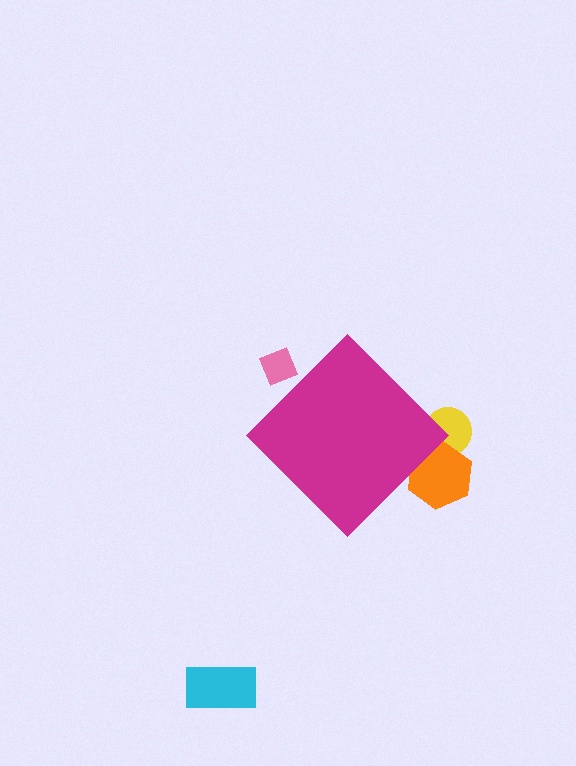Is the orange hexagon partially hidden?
Yes, the orange hexagon is partially hidden behind the magenta diamond.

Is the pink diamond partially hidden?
Yes, the pink diamond is partially hidden behind the magenta diamond.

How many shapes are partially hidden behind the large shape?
3 shapes are partially hidden.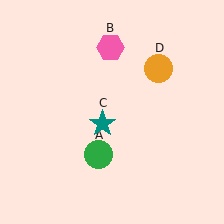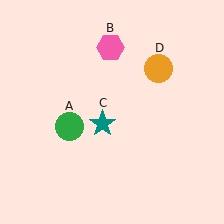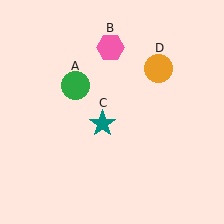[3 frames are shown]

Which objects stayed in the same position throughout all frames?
Pink hexagon (object B) and teal star (object C) and orange circle (object D) remained stationary.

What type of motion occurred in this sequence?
The green circle (object A) rotated clockwise around the center of the scene.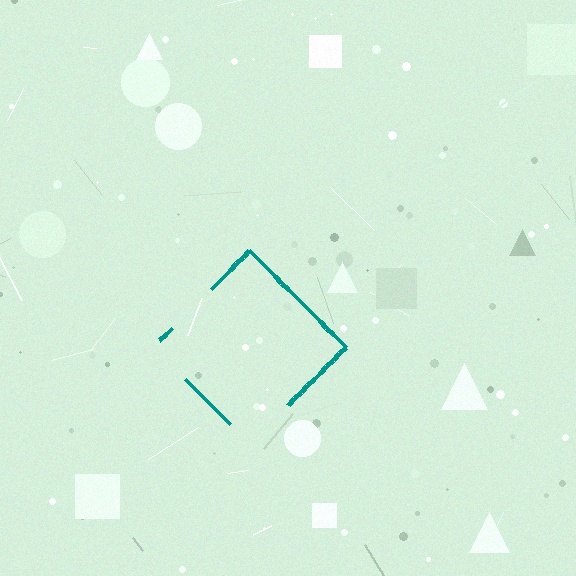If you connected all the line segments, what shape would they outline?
They would outline a diamond.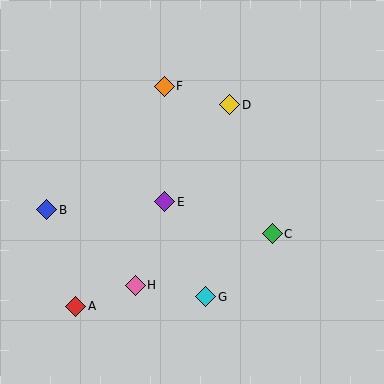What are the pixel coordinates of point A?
Point A is at (76, 306).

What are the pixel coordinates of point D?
Point D is at (230, 105).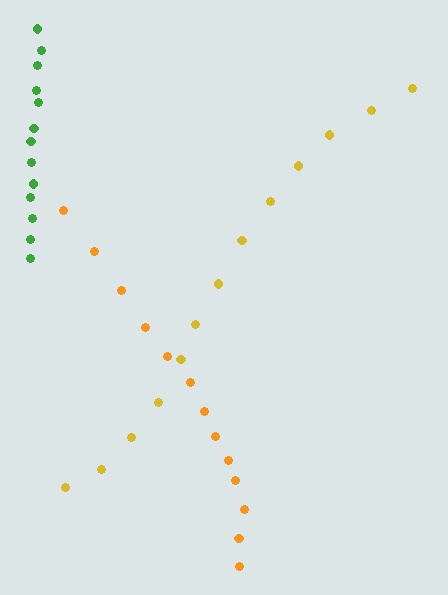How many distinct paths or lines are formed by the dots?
There are 3 distinct paths.